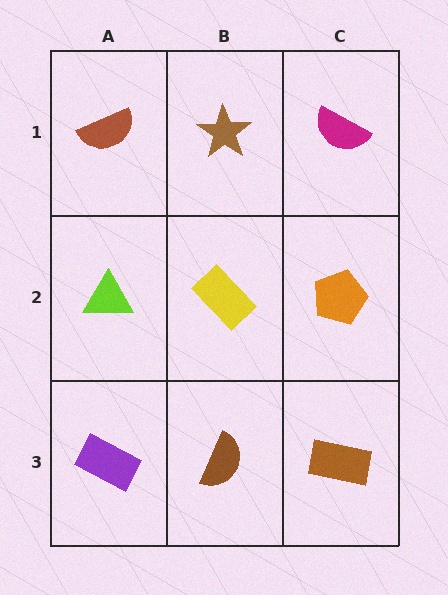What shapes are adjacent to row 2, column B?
A brown star (row 1, column B), a brown semicircle (row 3, column B), a lime triangle (row 2, column A), an orange pentagon (row 2, column C).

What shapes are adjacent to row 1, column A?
A lime triangle (row 2, column A), a brown star (row 1, column B).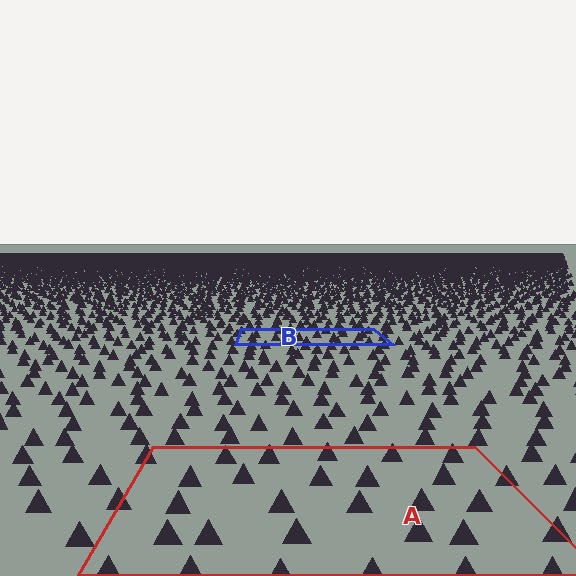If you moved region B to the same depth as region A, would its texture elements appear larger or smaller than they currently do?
They would appear larger. At a closer depth, the same texture elements are projected at a bigger on-screen size.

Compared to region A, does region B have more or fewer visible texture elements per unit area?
Region B has more texture elements per unit area — they are packed more densely because it is farther away.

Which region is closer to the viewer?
Region A is closer. The texture elements there are larger and more spread out.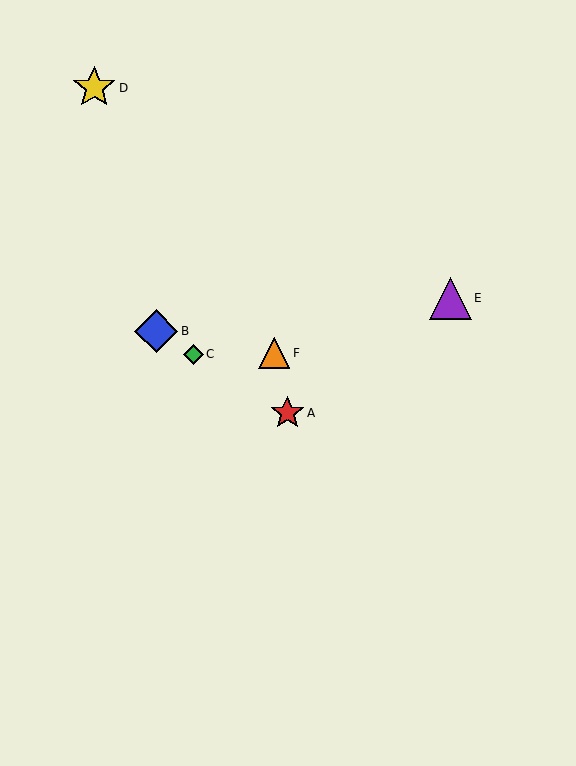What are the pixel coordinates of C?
Object C is at (193, 354).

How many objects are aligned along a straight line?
3 objects (A, B, C) are aligned along a straight line.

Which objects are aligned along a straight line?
Objects A, B, C are aligned along a straight line.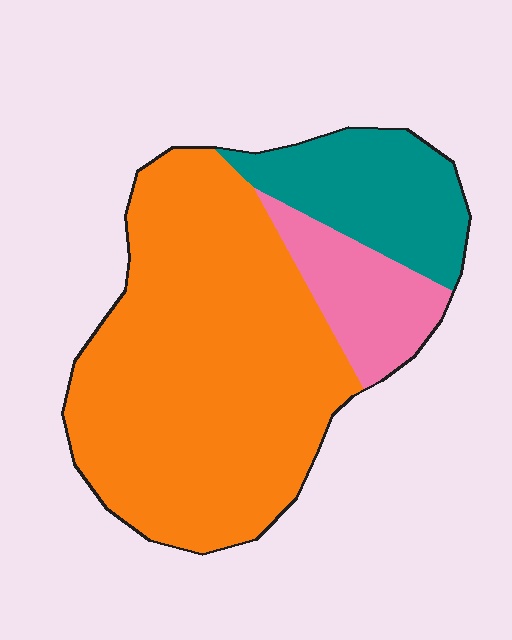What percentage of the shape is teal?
Teal covers about 20% of the shape.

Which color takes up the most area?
Orange, at roughly 65%.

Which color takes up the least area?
Pink, at roughly 15%.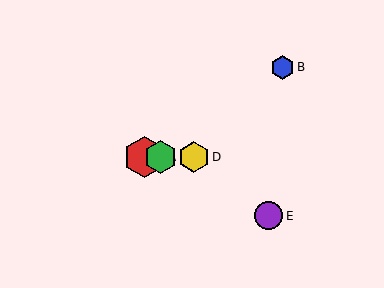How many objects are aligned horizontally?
3 objects (A, C, D) are aligned horizontally.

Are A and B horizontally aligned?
No, A is at y≈157 and B is at y≈67.